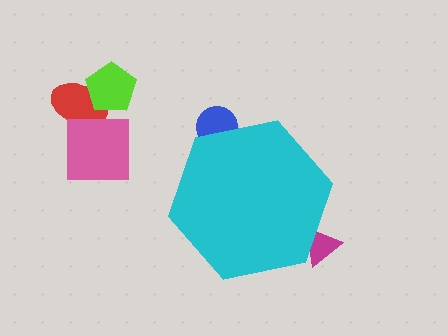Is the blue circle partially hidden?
Yes, the blue circle is partially hidden behind the cyan hexagon.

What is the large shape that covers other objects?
A cyan hexagon.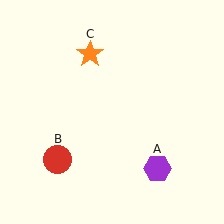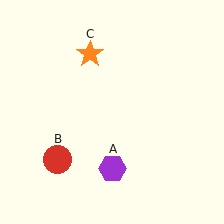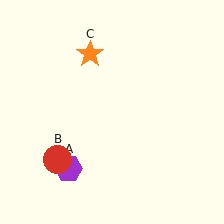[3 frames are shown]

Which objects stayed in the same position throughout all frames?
Red circle (object B) and orange star (object C) remained stationary.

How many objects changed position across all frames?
1 object changed position: purple hexagon (object A).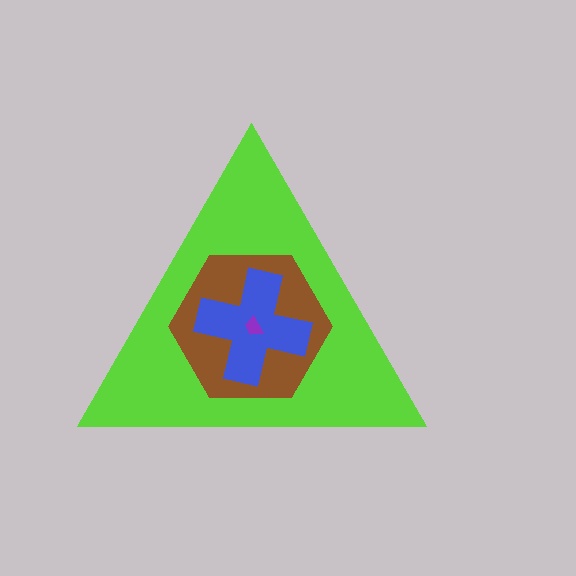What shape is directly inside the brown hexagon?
The blue cross.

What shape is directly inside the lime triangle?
The brown hexagon.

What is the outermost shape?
The lime triangle.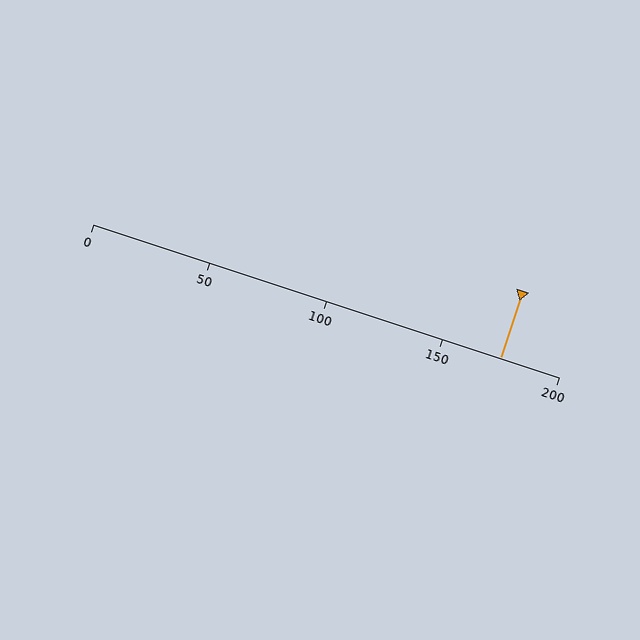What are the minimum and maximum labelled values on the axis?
The axis runs from 0 to 200.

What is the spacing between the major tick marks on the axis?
The major ticks are spaced 50 apart.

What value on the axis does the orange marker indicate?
The marker indicates approximately 175.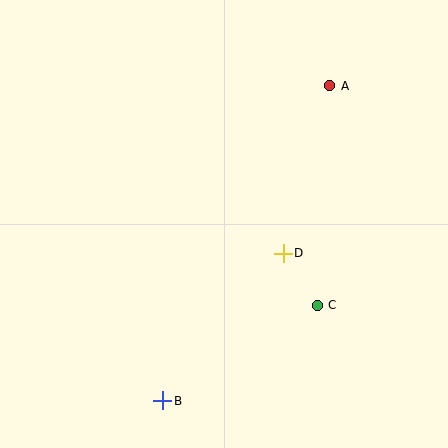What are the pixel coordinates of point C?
Point C is at (317, 305).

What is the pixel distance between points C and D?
The distance between C and D is 62 pixels.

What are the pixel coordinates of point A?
Point A is at (330, 86).